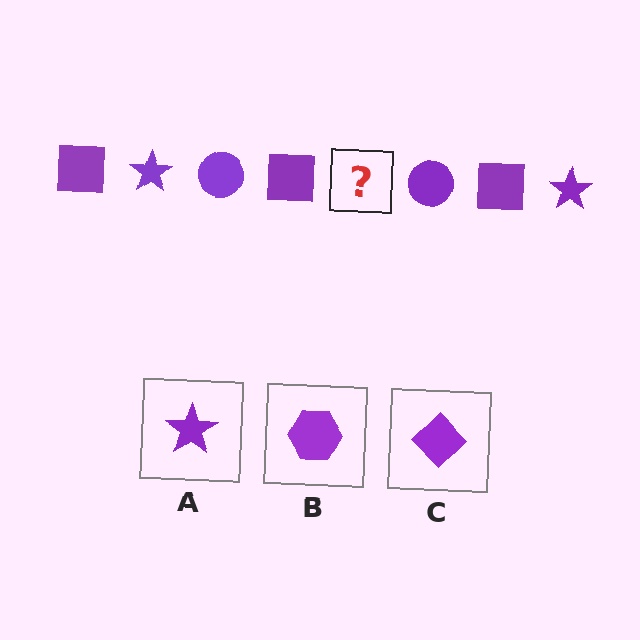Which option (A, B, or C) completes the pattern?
A.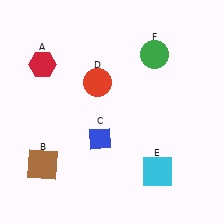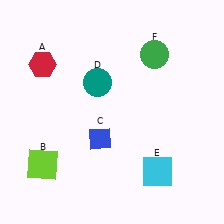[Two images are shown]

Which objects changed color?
B changed from brown to lime. D changed from red to teal.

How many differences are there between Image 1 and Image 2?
There are 2 differences between the two images.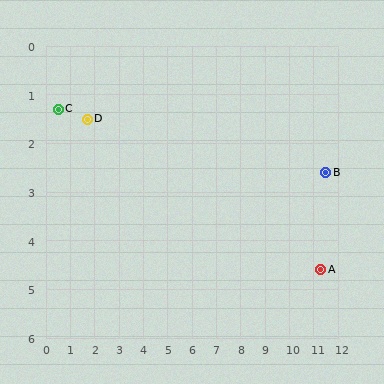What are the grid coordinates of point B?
Point B is at approximately (11.5, 2.6).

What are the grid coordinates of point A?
Point A is at approximately (11.3, 4.6).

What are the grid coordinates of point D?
Point D is at approximately (1.7, 1.5).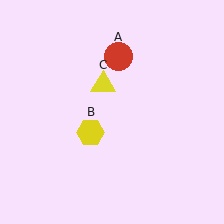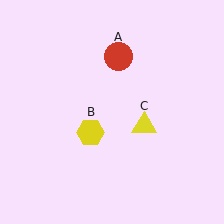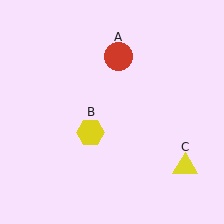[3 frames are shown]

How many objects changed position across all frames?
1 object changed position: yellow triangle (object C).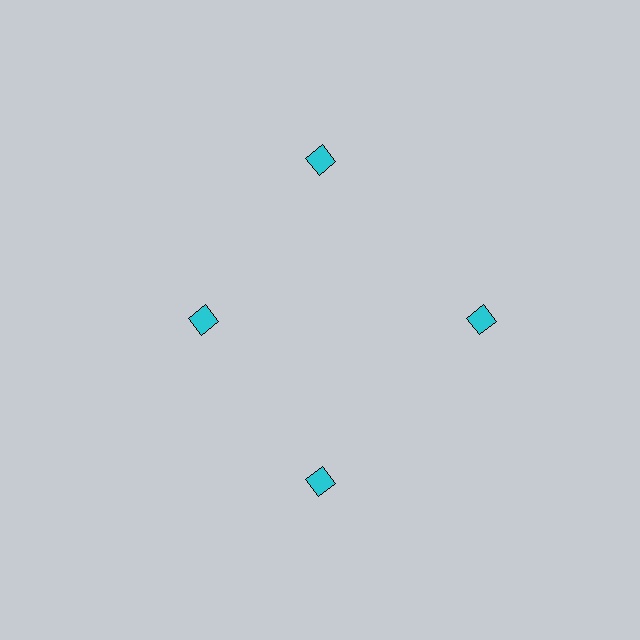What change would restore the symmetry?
The symmetry would be restored by moving it outward, back onto the ring so that all 4 diamonds sit at equal angles and equal distance from the center.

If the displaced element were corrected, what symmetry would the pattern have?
It would have 4-fold rotational symmetry — the pattern would map onto itself every 90 degrees.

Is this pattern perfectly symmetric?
No. The 4 cyan diamonds are arranged in a ring, but one element near the 9 o'clock position is pulled inward toward the center, breaking the 4-fold rotational symmetry.